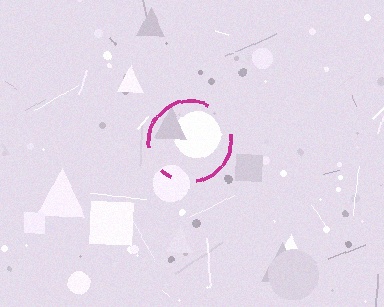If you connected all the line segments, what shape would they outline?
They would outline a circle.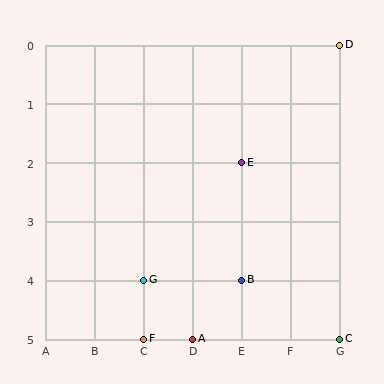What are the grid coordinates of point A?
Point A is at grid coordinates (D, 5).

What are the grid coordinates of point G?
Point G is at grid coordinates (C, 4).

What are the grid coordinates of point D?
Point D is at grid coordinates (G, 0).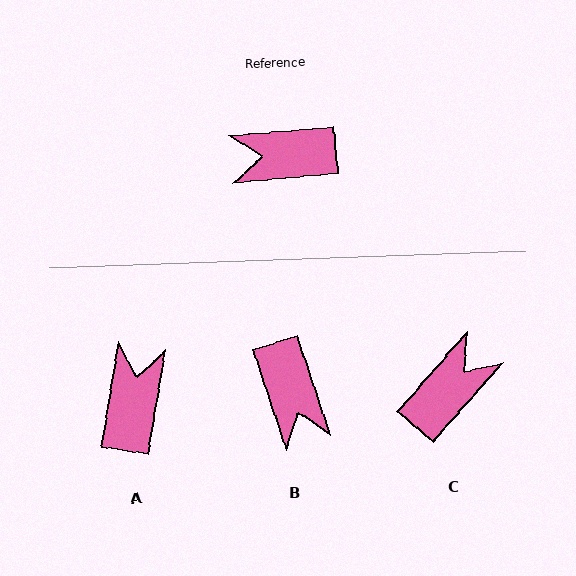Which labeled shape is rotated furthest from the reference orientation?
C, about 136 degrees away.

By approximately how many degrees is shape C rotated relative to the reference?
Approximately 136 degrees clockwise.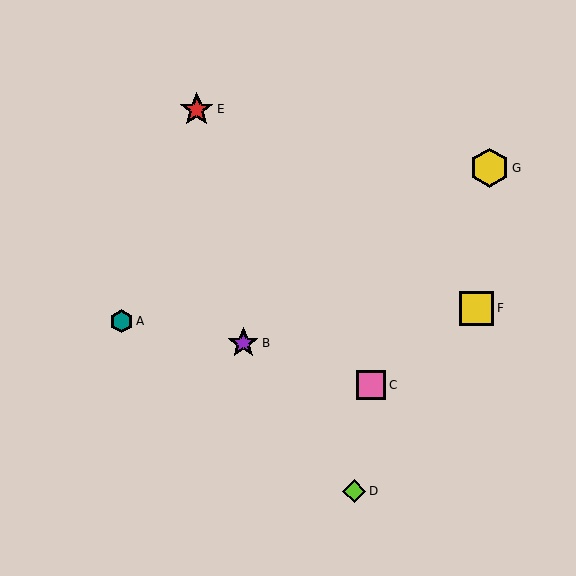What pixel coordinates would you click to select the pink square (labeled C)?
Click at (371, 385) to select the pink square C.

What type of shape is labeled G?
Shape G is a yellow hexagon.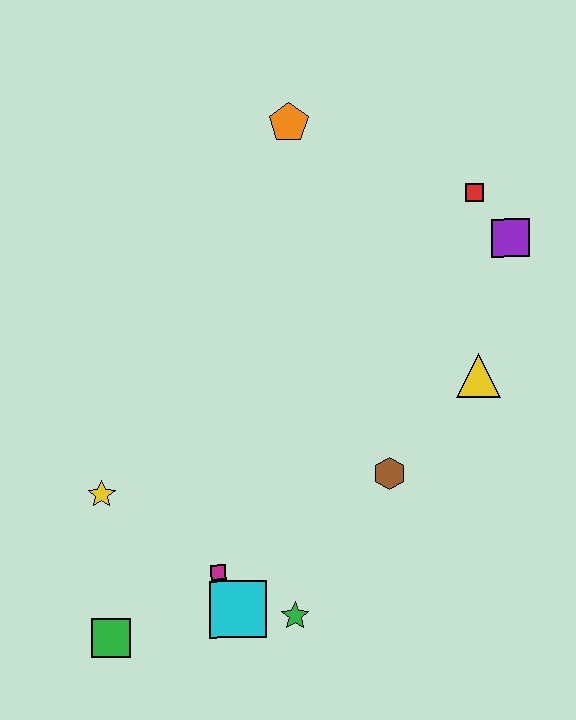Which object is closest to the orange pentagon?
The red square is closest to the orange pentagon.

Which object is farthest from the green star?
The orange pentagon is farthest from the green star.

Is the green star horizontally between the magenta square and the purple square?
Yes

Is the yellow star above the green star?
Yes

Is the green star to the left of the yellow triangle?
Yes